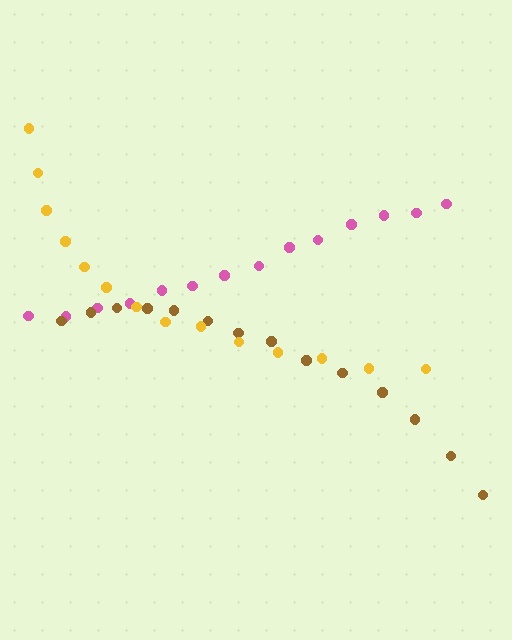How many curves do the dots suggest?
There are 3 distinct paths.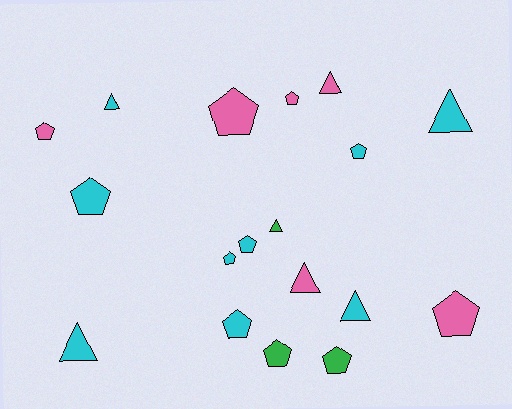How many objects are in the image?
There are 18 objects.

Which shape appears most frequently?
Pentagon, with 11 objects.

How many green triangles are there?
There is 1 green triangle.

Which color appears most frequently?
Cyan, with 9 objects.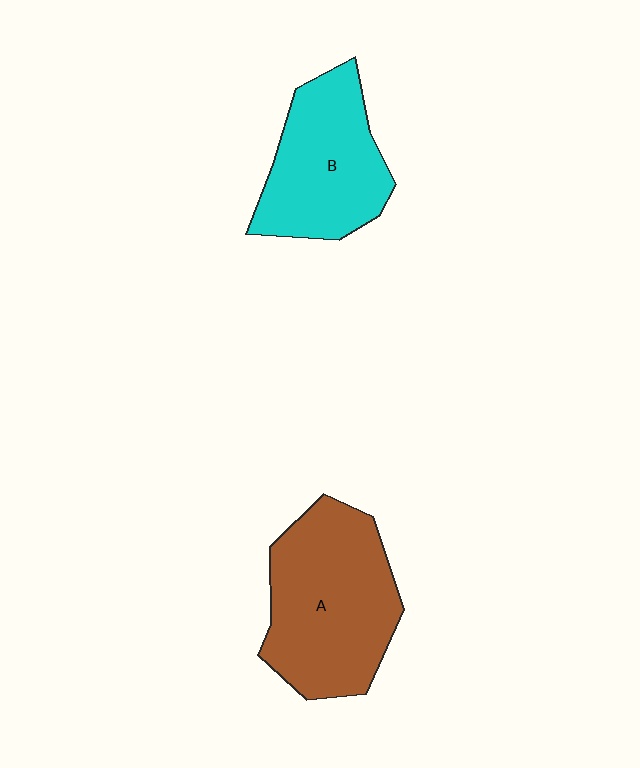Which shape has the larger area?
Shape A (brown).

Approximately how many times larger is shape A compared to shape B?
Approximately 1.3 times.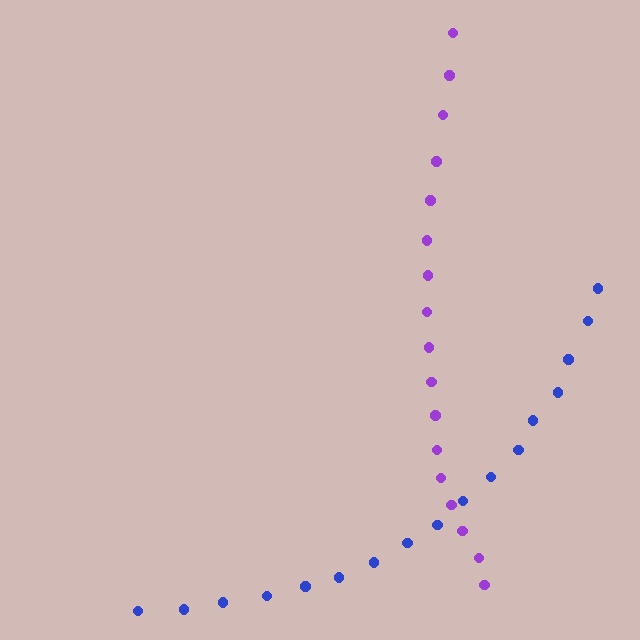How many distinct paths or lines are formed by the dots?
There are 2 distinct paths.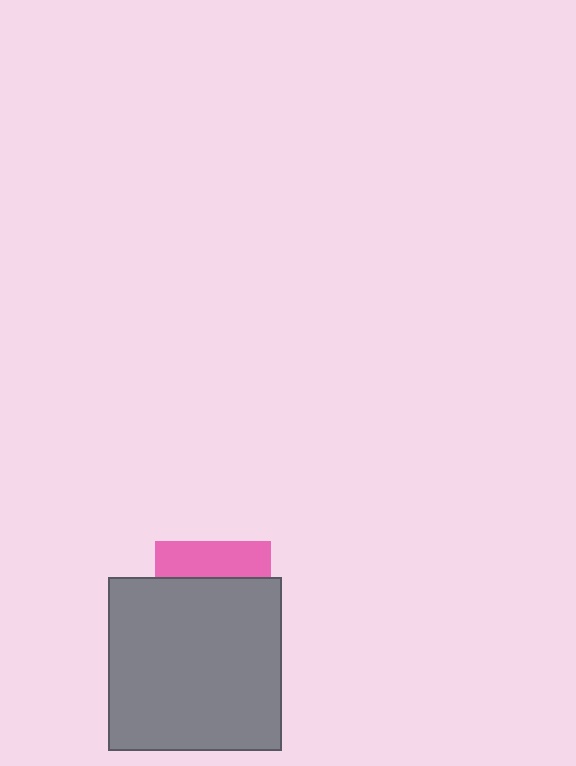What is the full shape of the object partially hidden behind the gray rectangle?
The partially hidden object is a pink square.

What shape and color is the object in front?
The object in front is a gray rectangle.